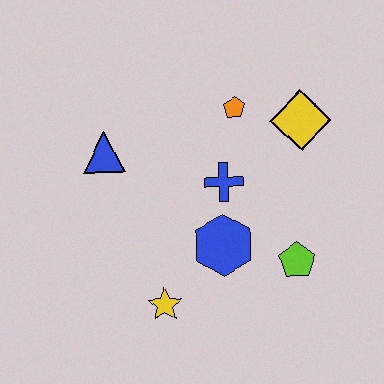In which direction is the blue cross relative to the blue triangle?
The blue cross is to the right of the blue triangle.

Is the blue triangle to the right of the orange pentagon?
No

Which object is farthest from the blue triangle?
The lime pentagon is farthest from the blue triangle.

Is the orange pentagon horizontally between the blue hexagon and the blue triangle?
No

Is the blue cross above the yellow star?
Yes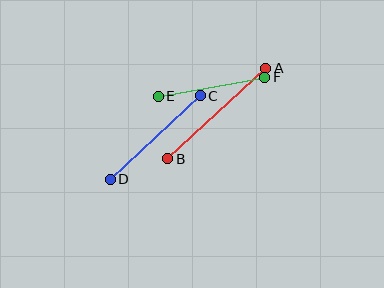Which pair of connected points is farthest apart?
Points A and B are farthest apart.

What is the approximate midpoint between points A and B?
The midpoint is at approximately (217, 114) pixels.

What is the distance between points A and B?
The distance is approximately 133 pixels.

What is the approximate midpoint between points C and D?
The midpoint is at approximately (155, 138) pixels.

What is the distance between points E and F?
The distance is approximately 108 pixels.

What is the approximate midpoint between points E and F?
The midpoint is at approximately (211, 87) pixels.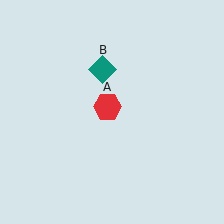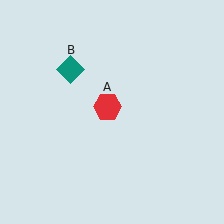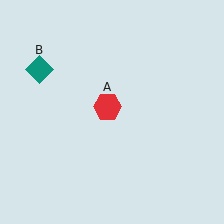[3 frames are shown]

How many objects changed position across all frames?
1 object changed position: teal diamond (object B).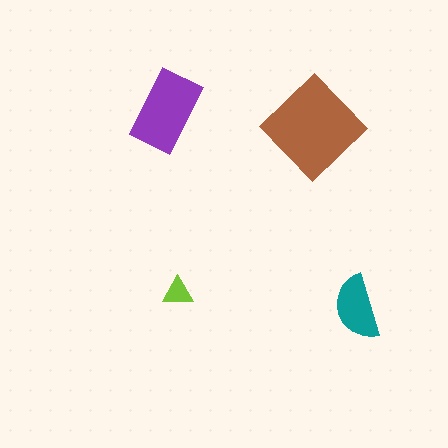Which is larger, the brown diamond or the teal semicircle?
The brown diamond.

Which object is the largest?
The brown diamond.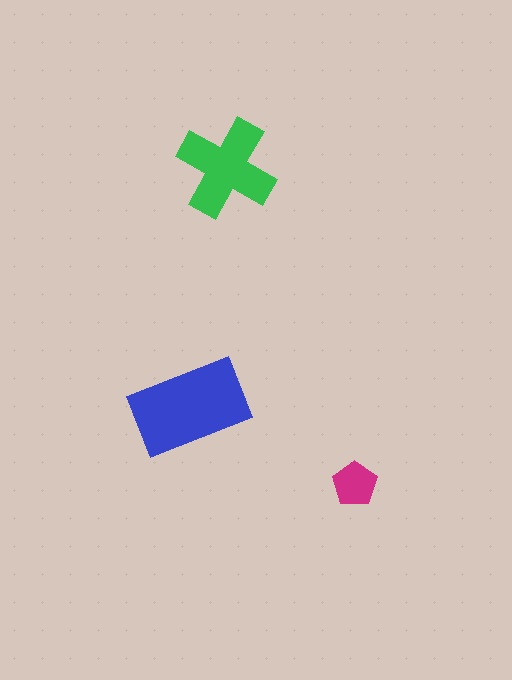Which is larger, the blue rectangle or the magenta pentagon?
The blue rectangle.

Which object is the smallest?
The magenta pentagon.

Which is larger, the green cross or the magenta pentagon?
The green cross.